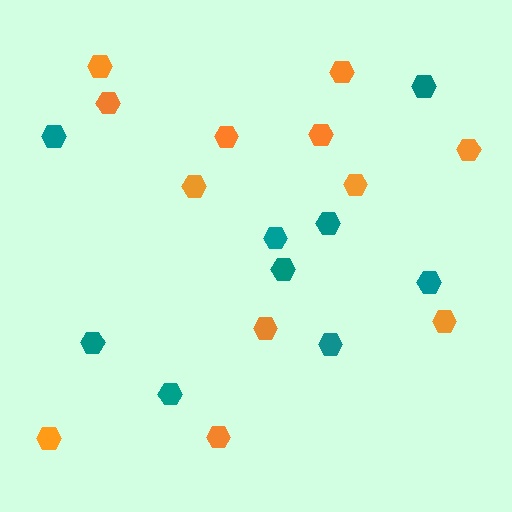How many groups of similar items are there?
There are 2 groups: one group of orange hexagons (12) and one group of teal hexagons (9).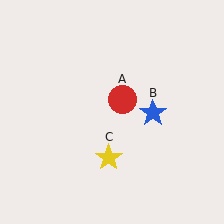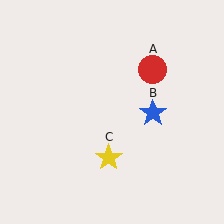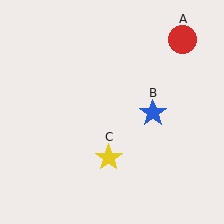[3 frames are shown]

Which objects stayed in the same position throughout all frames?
Blue star (object B) and yellow star (object C) remained stationary.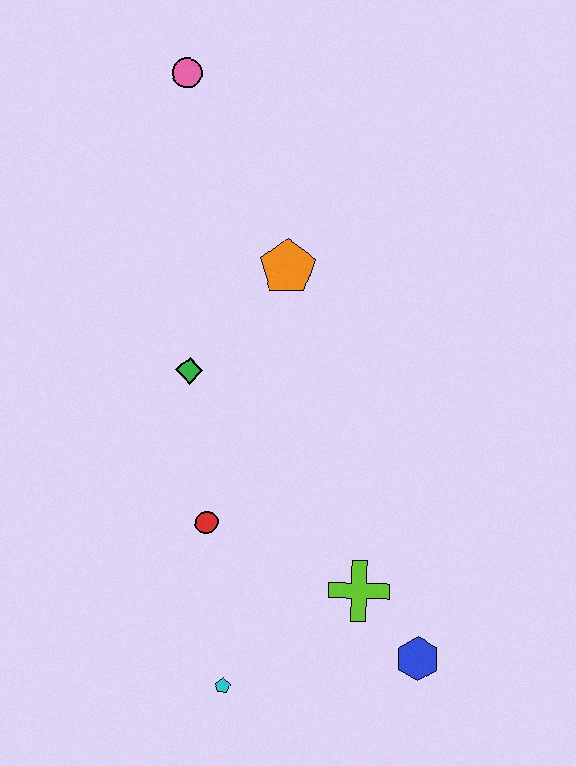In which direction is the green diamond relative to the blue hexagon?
The green diamond is above the blue hexagon.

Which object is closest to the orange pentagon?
The green diamond is closest to the orange pentagon.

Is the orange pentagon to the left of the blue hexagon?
Yes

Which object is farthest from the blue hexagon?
The pink circle is farthest from the blue hexagon.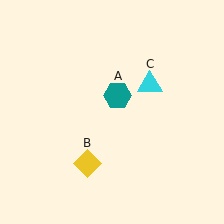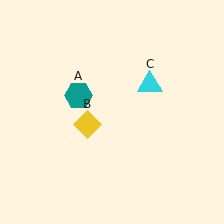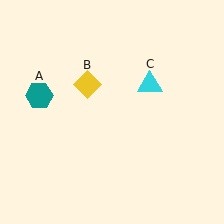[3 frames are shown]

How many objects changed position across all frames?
2 objects changed position: teal hexagon (object A), yellow diamond (object B).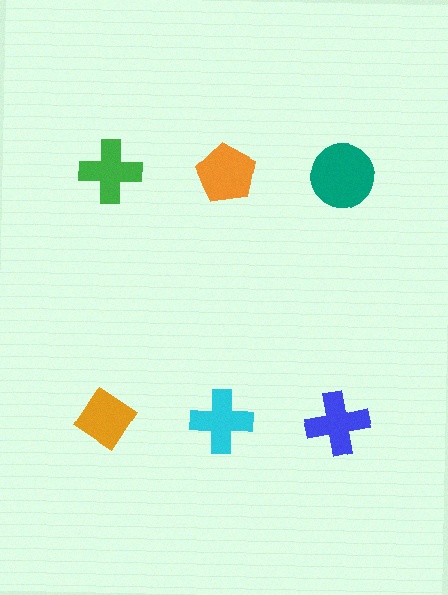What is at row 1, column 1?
A green cross.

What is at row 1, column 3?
A teal circle.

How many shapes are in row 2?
3 shapes.